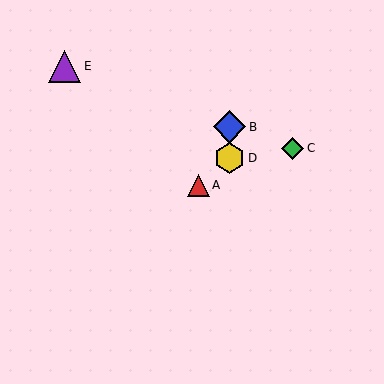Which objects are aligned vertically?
Objects B, D are aligned vertically.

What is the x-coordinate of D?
Object D is at x≈230.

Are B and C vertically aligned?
No, B is at x≈230 and C is at x≈293.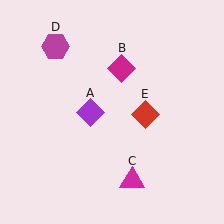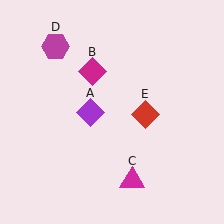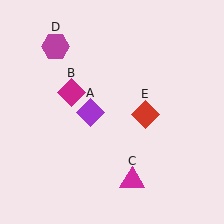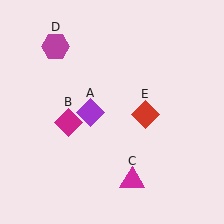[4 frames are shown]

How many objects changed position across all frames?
1 object changed position: magenta diamond (object B).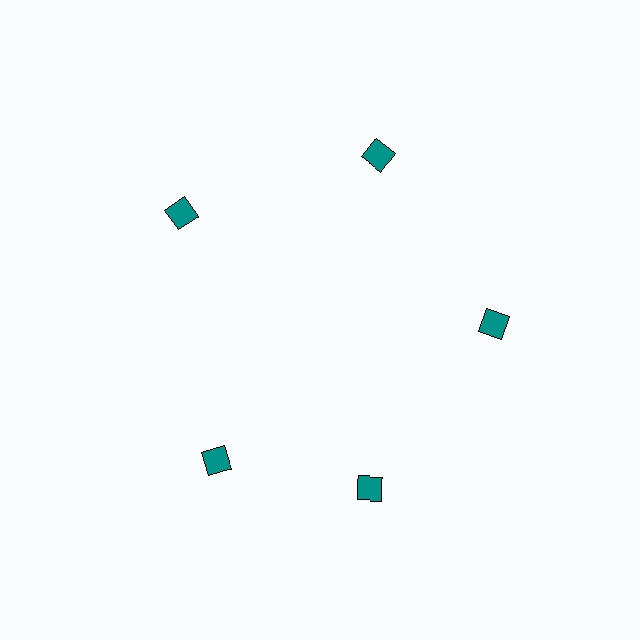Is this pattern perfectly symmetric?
No. The 5 teal squares are arranged in a ring, but one element near the 8 o'clock position is rotated out of alignment along the ring, breaking the 5-fold rotational symmetry.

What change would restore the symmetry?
The symmetry would be restored by rotating it back into even spacing with its neighbors so that all 5 squares sit at equal angles and equal distance from the center.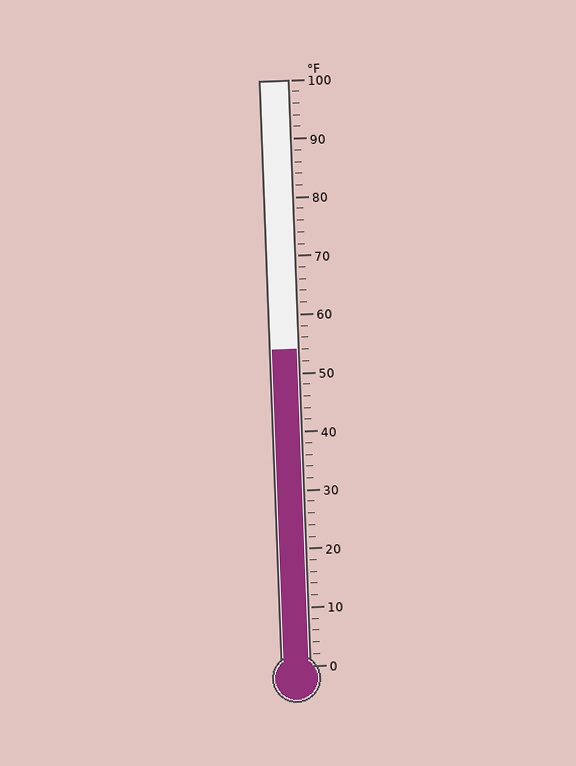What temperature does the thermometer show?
The thermometer shows approximately 54°F.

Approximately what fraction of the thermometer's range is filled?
The thermometer is filled to approximately 55% of its range.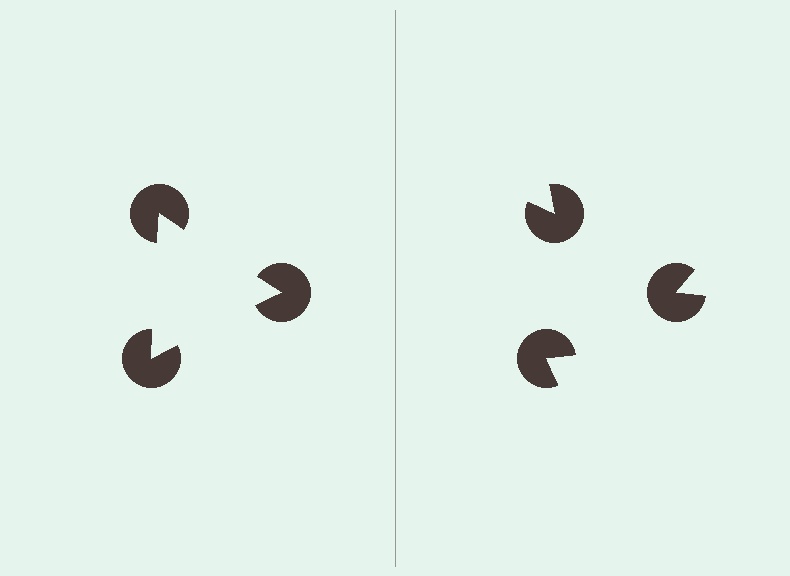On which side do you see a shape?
An illusory triangle appears on the left side. On the right side the wedge cuts are rotated, so no coherent shape forms.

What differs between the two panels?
The pac-man discs are positioned identically on both sides; only the wedge orientations differ. On the left they align to a triangle; on the right they are misaligned.